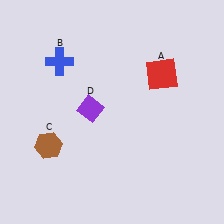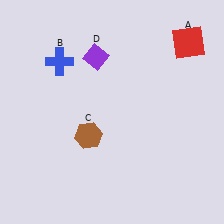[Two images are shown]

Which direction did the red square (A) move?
The red square (A) moved up.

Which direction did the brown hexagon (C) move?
The brown hexagon (C) moved right.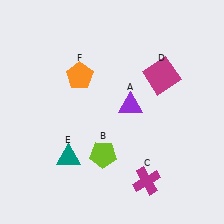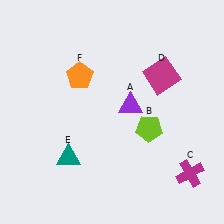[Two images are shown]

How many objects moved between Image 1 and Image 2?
2 objects moved between the two images.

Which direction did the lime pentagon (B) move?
The lime pentagon (B) moved right.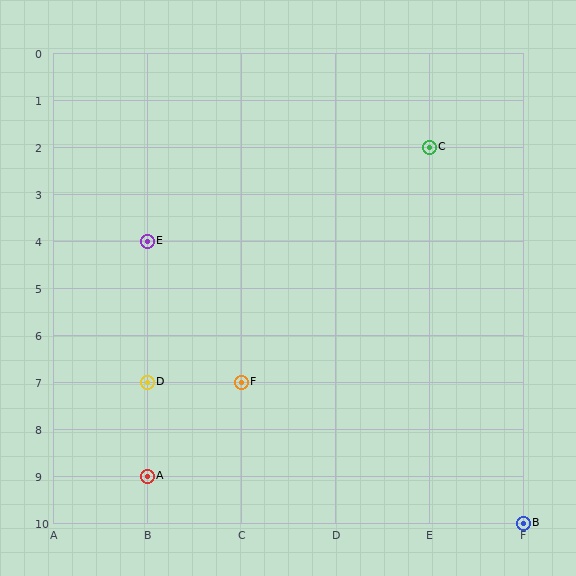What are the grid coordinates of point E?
Point E is at grid coordinates (B, 4).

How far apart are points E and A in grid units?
Points E and A are 5 rows apart.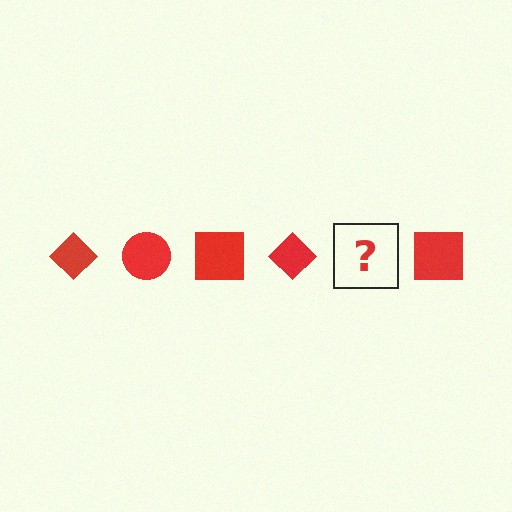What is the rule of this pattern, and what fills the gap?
The rule is that the pattern cycles through diamond, circle, square shapes in red. The gap should be filled with a red circle.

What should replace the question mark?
The question mark should be replaced with a red circle.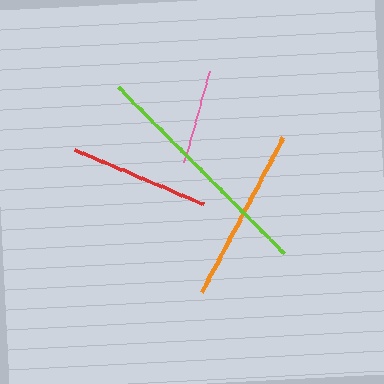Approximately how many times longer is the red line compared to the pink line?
The red line is approximately 1.5 times the length of the pink line.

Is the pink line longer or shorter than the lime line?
The lime line is longer than the pink line.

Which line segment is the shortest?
The pink line is the shortest at approximately 95 pixels.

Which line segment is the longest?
The lime line is the longest at approximately 236 pixels.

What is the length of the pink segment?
The pink segment is approximately 95 pixels long.